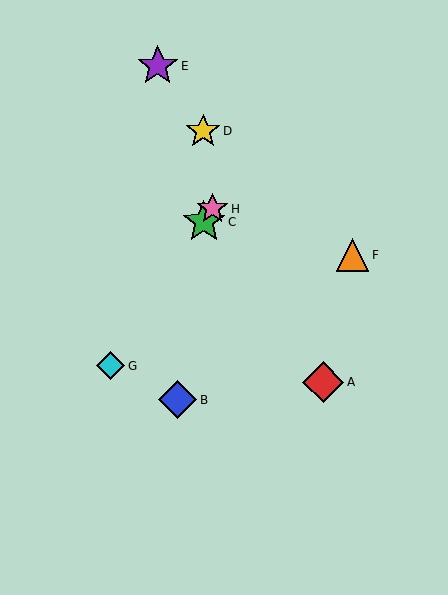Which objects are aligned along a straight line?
Objects C, G, H are aligned along a straight line.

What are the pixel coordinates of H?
Object H is at (212, 209).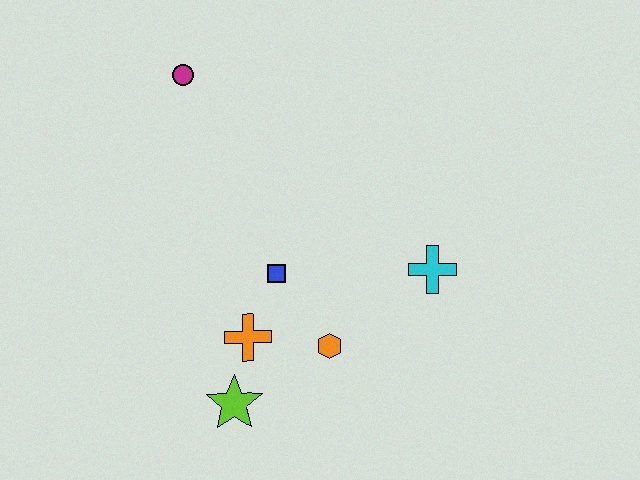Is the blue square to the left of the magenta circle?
No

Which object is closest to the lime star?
The orange cross is closest to the lime star.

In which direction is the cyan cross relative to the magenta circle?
The cyan cross is to the right of the magenta circle.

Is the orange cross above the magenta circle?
No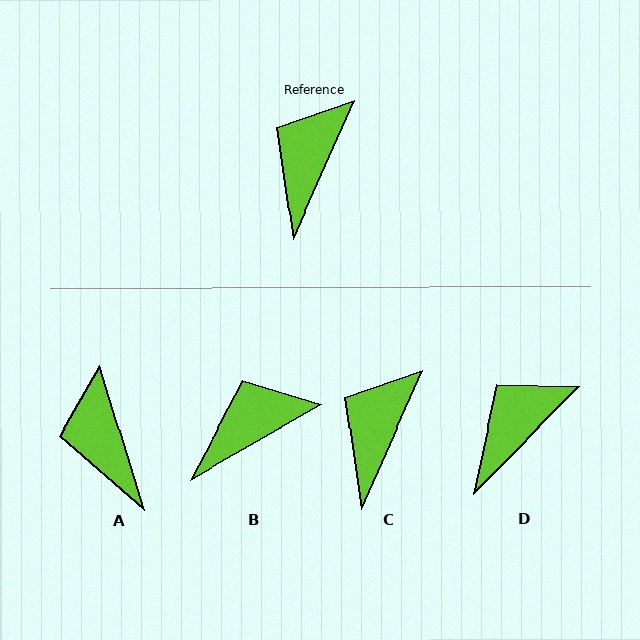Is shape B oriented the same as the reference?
No, it is off by about 36 degrees.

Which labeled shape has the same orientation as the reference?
C.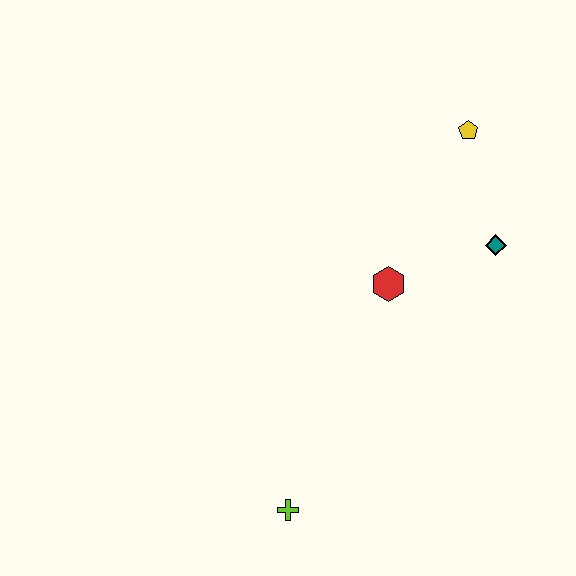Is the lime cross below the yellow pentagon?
Yes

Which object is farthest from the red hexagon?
The lime cross is farthest from the red hexagon.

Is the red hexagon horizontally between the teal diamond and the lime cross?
Yes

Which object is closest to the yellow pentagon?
The teal diamond is closest to the yellow pentagon.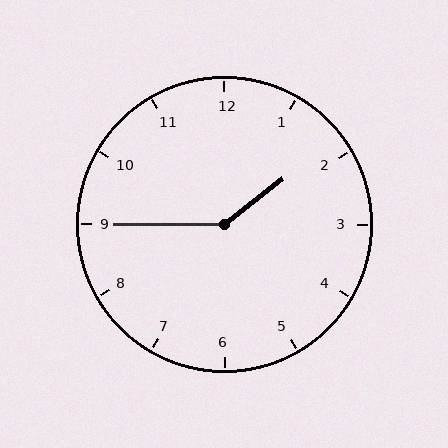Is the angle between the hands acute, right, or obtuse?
It is obtuse.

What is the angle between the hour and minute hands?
Approximately 142 degrees.